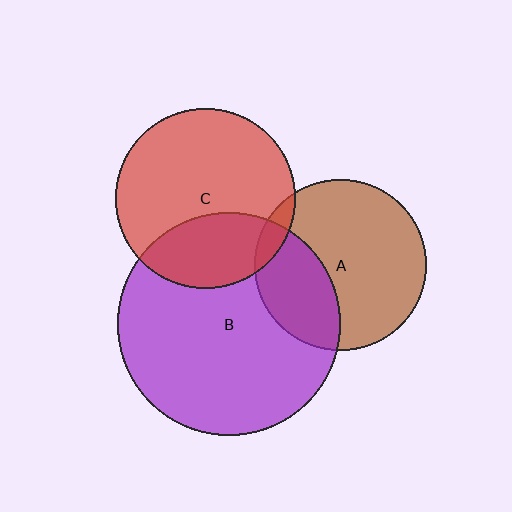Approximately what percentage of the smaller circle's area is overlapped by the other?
Approximately 30%.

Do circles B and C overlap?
Yes.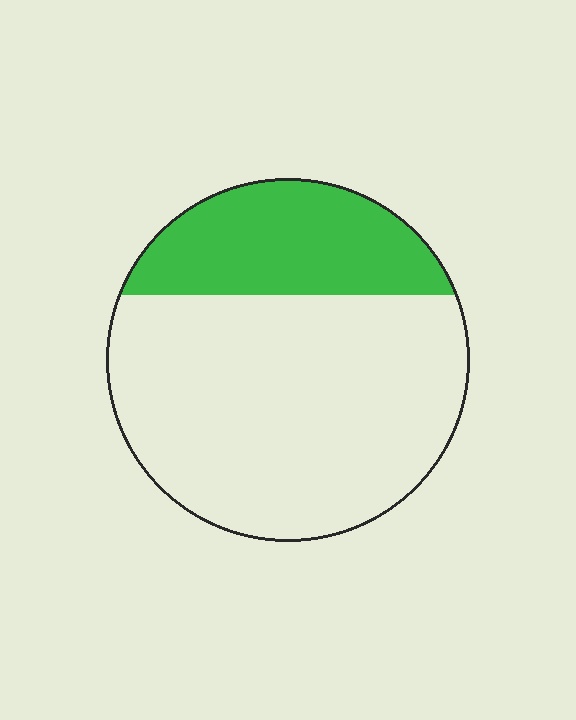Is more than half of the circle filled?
No.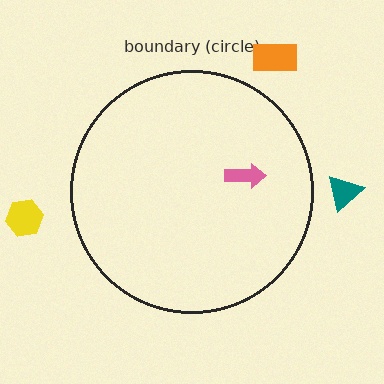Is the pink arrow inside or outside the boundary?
Inside.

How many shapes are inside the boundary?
1 inside, 3 outside.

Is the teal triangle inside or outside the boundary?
Outside.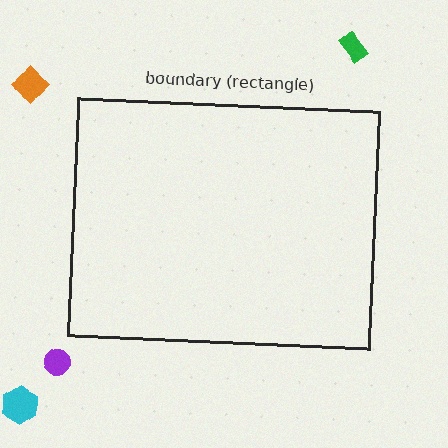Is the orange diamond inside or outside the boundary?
Outside.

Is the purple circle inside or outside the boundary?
Outside.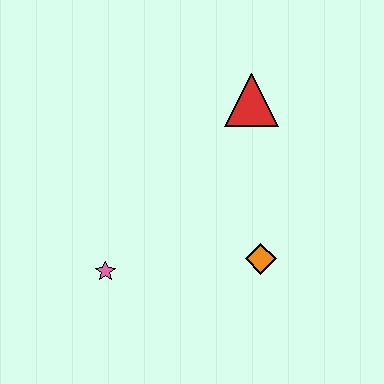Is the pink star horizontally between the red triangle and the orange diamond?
No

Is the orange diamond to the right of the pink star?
Yes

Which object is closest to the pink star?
The orange diamond is closest to the pink star.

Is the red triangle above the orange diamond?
Yes